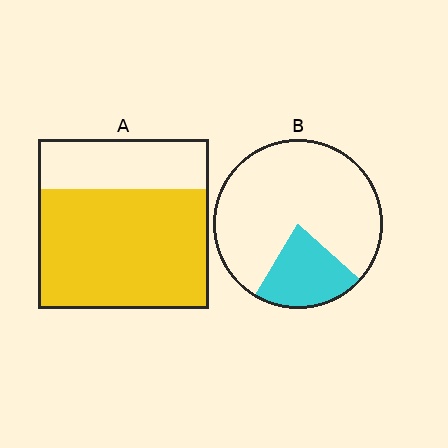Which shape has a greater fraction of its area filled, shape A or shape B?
Shape A.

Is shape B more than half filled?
No.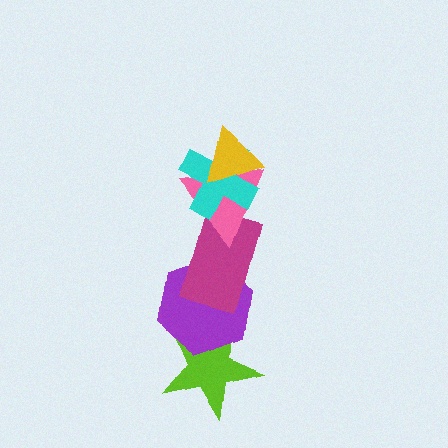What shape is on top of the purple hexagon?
The magenta rectangle is on top of the purple hexagon.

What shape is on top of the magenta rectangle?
The pink triangle is on top of the magenta rectangle.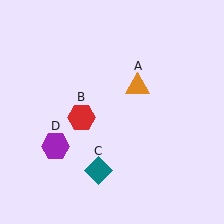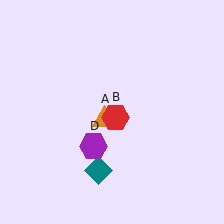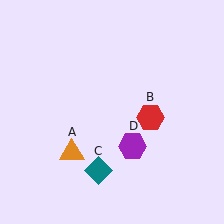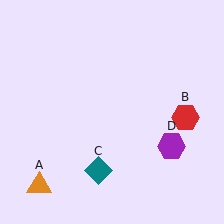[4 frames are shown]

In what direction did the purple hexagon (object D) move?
The purple hexagon (object D) moved right.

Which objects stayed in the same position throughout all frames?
Teal diamond (object C) remained stationary.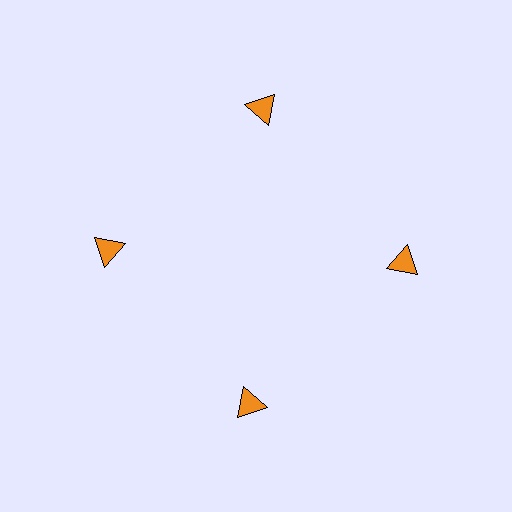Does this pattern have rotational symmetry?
Yes, this pattern has 4-fold rotational symmetry. It looks the same after rotating 90 degrees around the center.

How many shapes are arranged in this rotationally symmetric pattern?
There are 4 shapes, arranged in 4 groups of 1.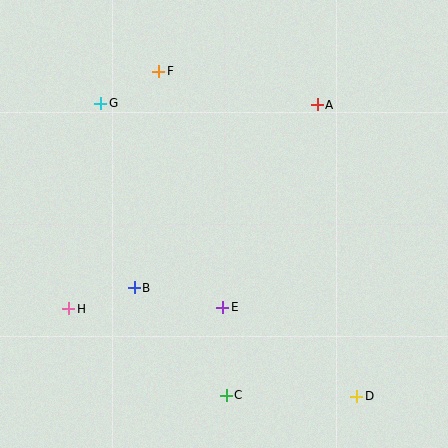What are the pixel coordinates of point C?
Point C is at (226, 395).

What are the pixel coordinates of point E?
Point E is at (223, 308).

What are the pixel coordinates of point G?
Point G is at (101, 103).